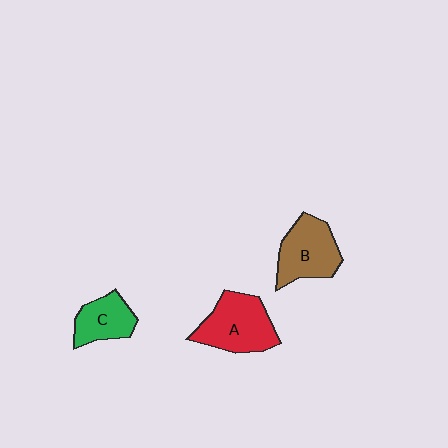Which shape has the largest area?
Shape A (red).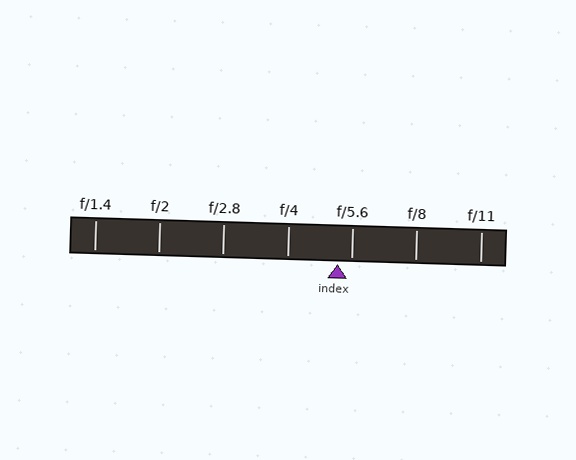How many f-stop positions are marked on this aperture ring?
There are 7 f-stop positions marked.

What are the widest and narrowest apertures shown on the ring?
The widest aperture shown is f/1.4 and the narrowest is f/11.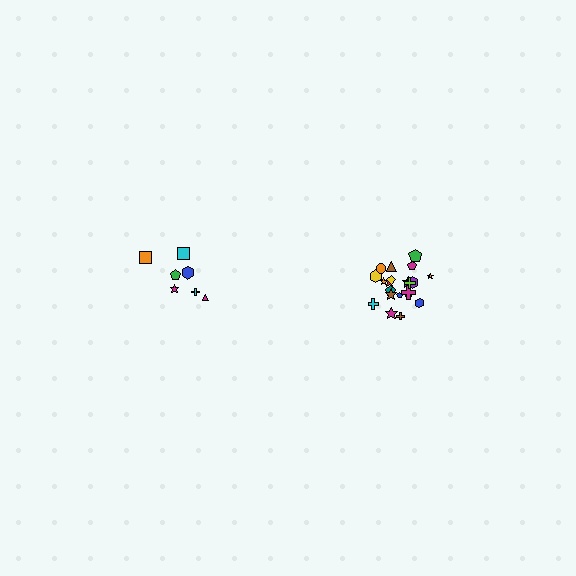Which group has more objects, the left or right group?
The right group.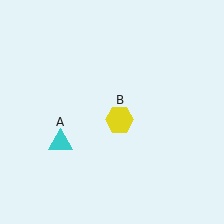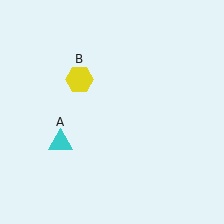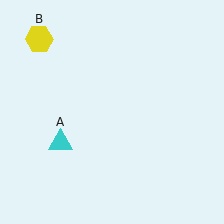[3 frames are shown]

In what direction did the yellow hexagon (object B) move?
The yellow hexagon (object B) moved up and to the left.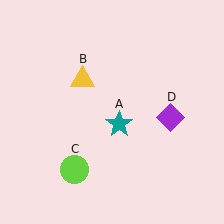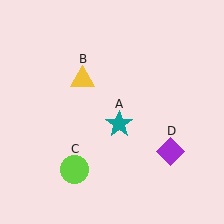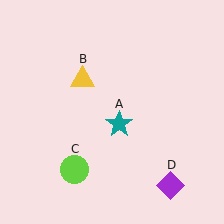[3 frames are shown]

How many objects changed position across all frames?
1 object changed position: purple diamond (object D).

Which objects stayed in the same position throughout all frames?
Teal star (object A) and yellow triangle (object B) and lime circle (object C) remained stationary.